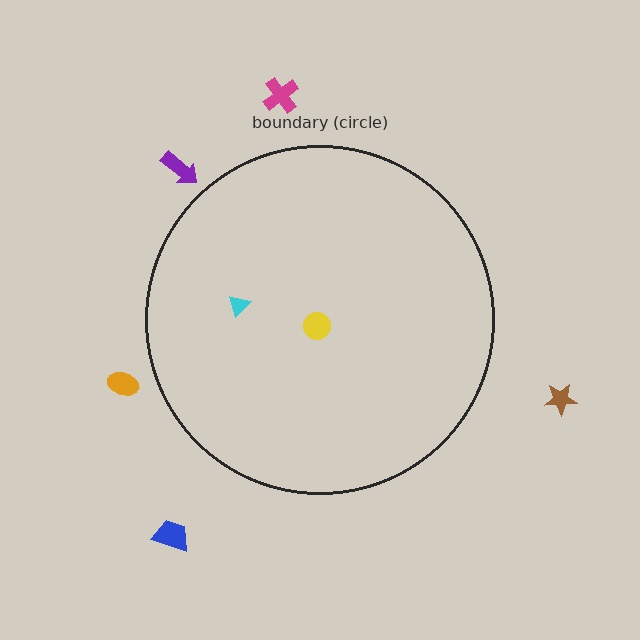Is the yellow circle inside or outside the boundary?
Inside.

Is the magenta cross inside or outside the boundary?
Outside.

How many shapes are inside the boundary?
2 inside, 5 outside.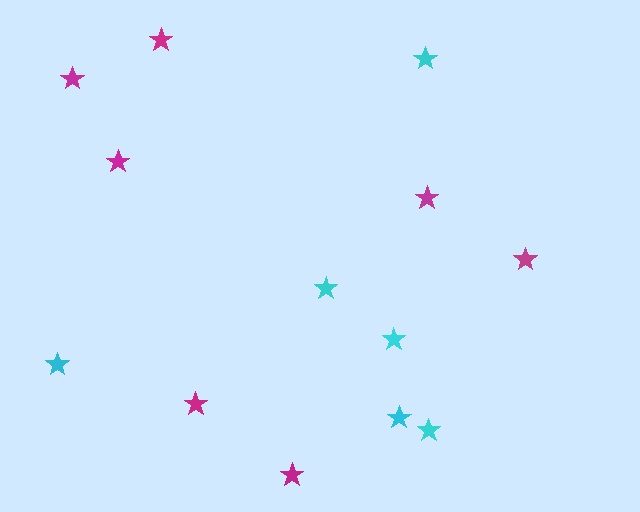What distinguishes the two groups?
There are 2 groups: one group of magenta stars (7) and one group of cyan stars (6).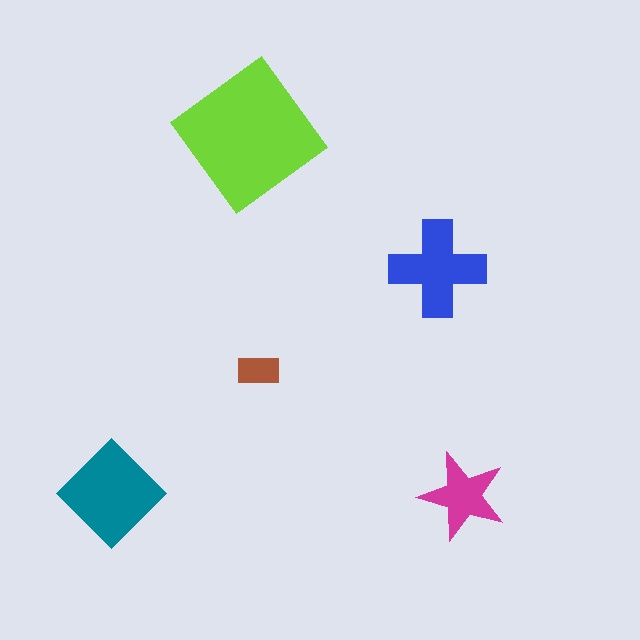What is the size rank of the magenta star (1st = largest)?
4th.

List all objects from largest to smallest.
The lime diamond, the teal diamond, the blue cross, the magenta star, the brown rectangle.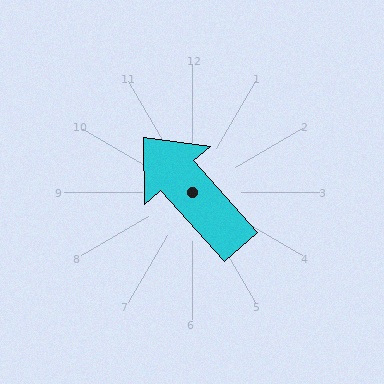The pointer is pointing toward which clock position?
Roughly 11 o'clock.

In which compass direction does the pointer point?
Northwest.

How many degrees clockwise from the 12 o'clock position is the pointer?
Approximately 318 degrees.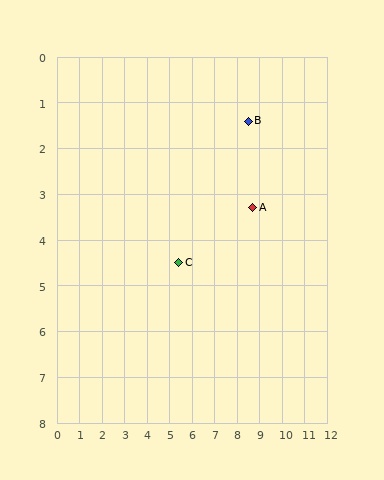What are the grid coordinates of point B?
Point B is at approximately (8.5, 1.4).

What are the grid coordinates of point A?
Point A is at approximately (8.7, 3.3).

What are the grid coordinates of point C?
Point C is at approximately (5.4, 4.5).